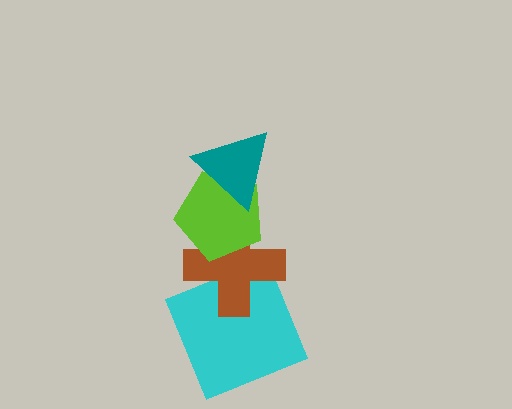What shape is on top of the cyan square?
The brown cross is on top of the cyan square.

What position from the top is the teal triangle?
The teal triangle is 1st from the top.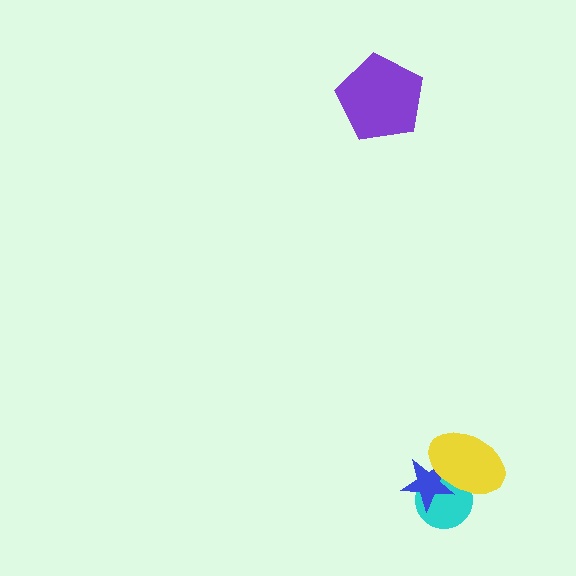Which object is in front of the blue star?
The yellow ellipse is in front of the blue star.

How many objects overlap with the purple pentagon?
0 objects overlap with the purple pentagon.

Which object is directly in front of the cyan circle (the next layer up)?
The blue star is directly in front of the cyan circle.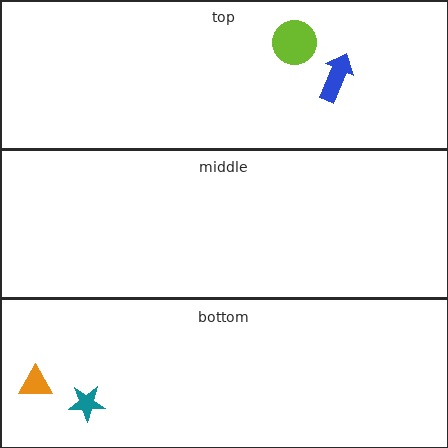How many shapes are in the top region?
2.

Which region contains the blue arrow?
The top region.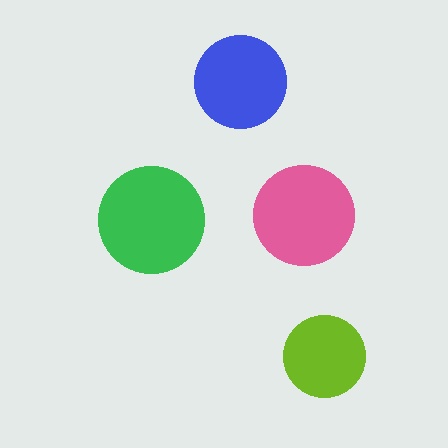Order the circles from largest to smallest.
the green one, the pink one, the blue one, the lime one.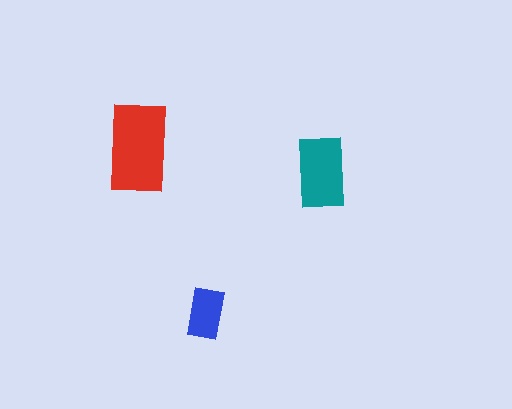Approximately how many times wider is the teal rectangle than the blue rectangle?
About 1.5 times wider.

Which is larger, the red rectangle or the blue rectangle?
The red one.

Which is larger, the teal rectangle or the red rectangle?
The red one.